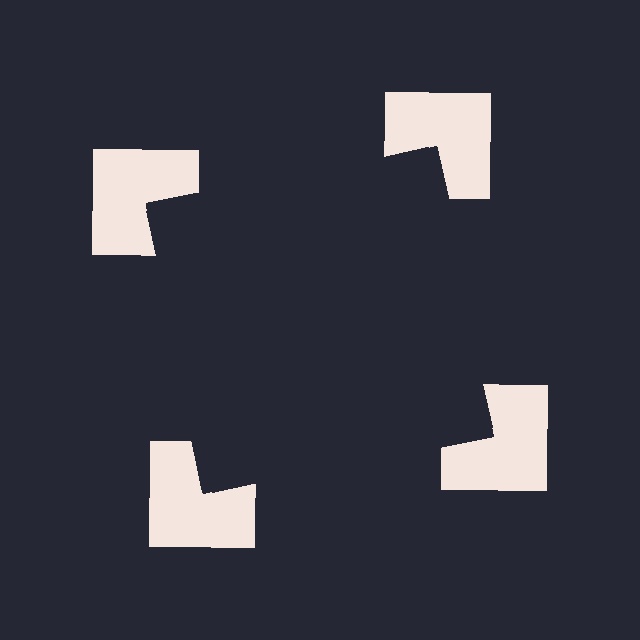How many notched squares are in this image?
There are 4 — one at each vertex of the illusory square.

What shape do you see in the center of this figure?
An illusory square — its edges are inferred from the aligned wedge cuts in the notched squares, not physically drawn.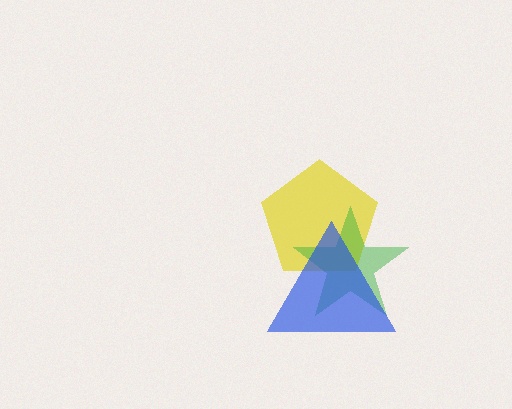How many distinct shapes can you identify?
There are 3 distinct shapes: a yellow pentagon, a green star, a blue triangle.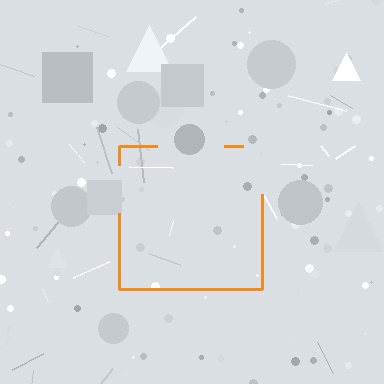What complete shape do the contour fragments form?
The contour fragments form a square.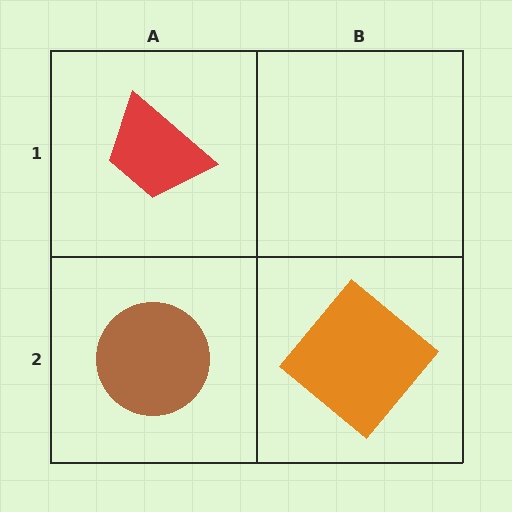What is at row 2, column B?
An orange diamond.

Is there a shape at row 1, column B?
No, that cell is empty.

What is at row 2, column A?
A brown circle.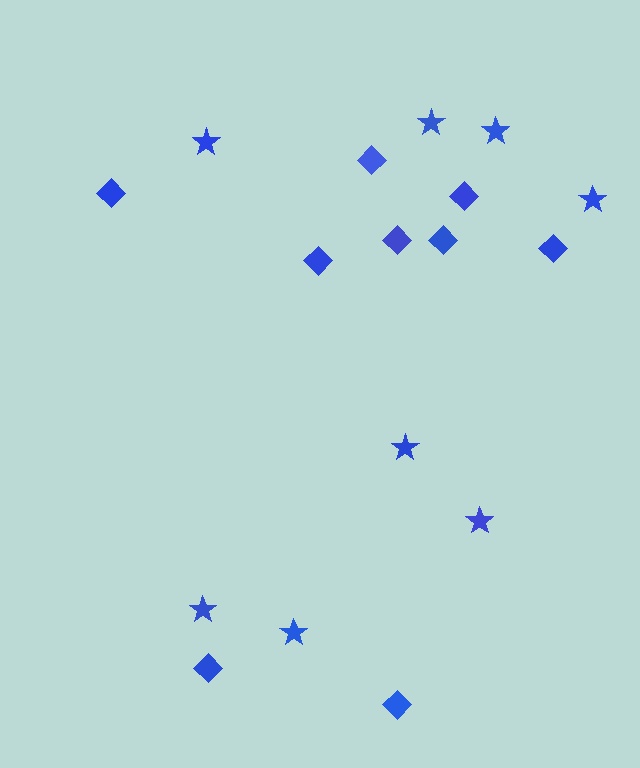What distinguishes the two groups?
There are 2 groups: one group of stars (8) and one group of diamonds (9).